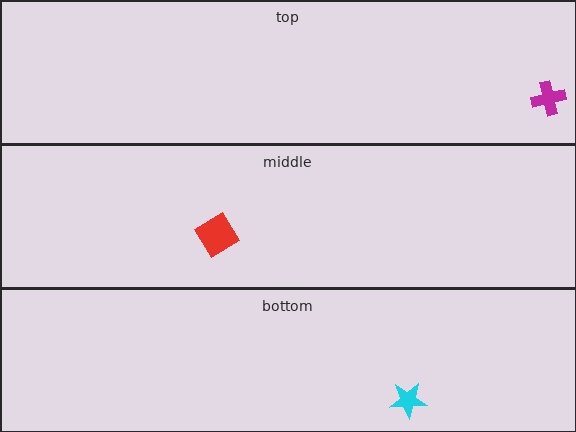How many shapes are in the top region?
1.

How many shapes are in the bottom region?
1.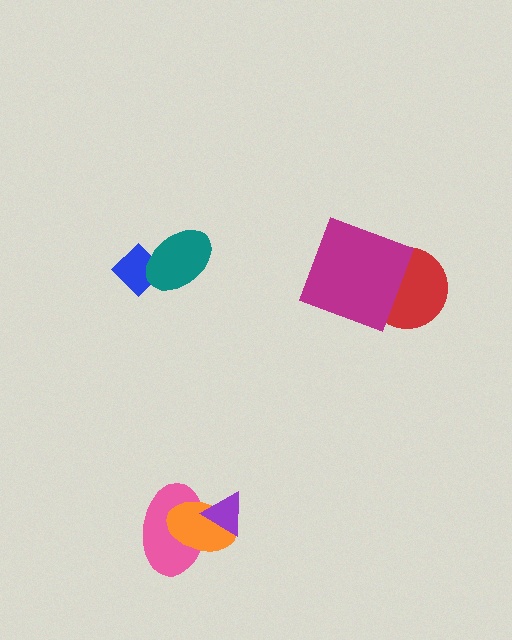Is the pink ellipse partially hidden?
Yes, it is partially covered by another shape.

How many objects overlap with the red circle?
1 object overlaps with the red circle.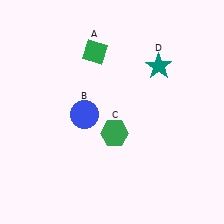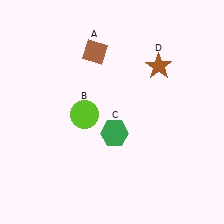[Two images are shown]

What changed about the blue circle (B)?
In Image 1, B is blue. In Image 2, it changed to lime.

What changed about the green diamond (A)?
In Image 1, A is green. In Image 2, it changed to brown.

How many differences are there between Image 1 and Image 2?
There are 3 differences between the two images.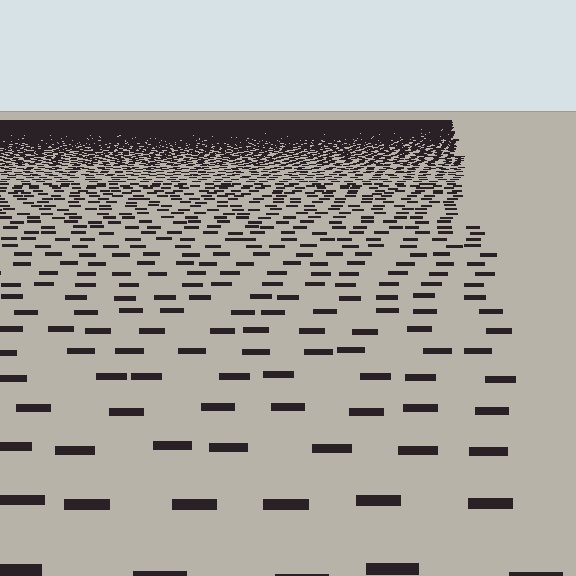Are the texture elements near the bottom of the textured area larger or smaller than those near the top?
Larger. Near the bottom, elements are closer to the viewer and appear at a bigger on-screen size.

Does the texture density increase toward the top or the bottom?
Density increases toward the top.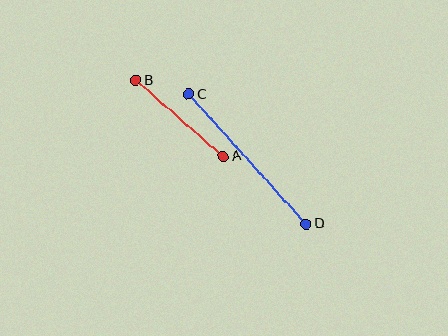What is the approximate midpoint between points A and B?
The midpoint is at approximately (180, 118) pixels.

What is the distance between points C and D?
The distance is approximately 175 pixels.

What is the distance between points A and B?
The distance is approximately 115 pixels.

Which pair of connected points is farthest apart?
Points C and D are farthest apart.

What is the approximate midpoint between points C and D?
The midpoint is at approximately (247, 159) pixels.